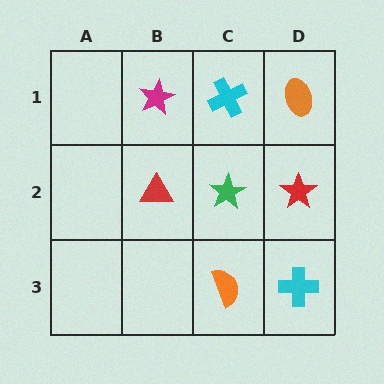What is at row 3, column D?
A cyan cross.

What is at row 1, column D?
An orange ellipse.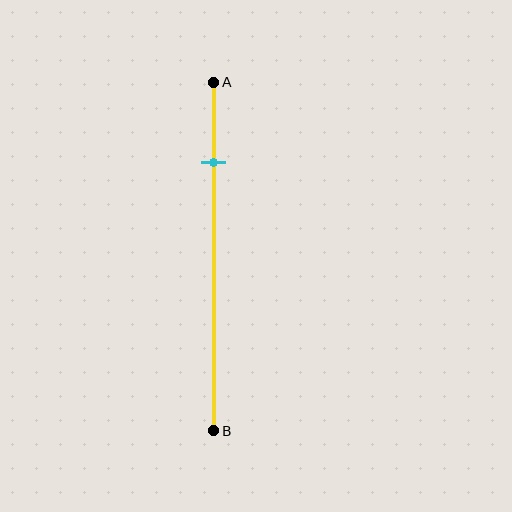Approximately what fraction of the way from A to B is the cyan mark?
The cyan mark is approximately 25% of the way from A to B.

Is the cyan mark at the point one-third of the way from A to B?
No, the mark is at about 25% from A, not at the 33% one-third point.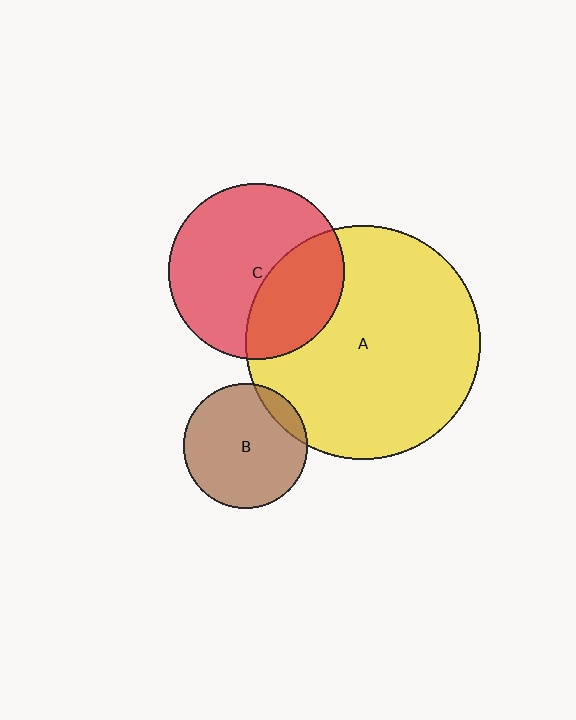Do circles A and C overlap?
Yes.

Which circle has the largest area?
Circle A (yellow).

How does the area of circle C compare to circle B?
Approximately 2.0 times.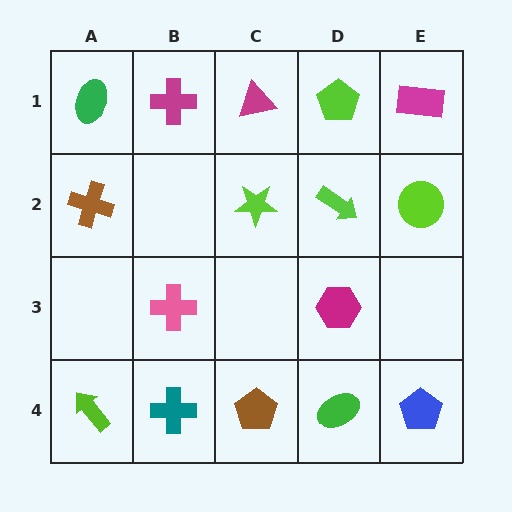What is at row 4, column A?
A lime arrow.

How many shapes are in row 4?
5 shapes.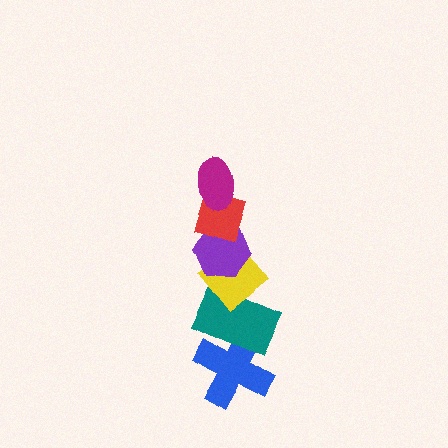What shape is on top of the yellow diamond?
The purple hexagon is on top of the yellow diamond.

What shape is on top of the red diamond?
The magenta ellipse is on top of the red diamond.